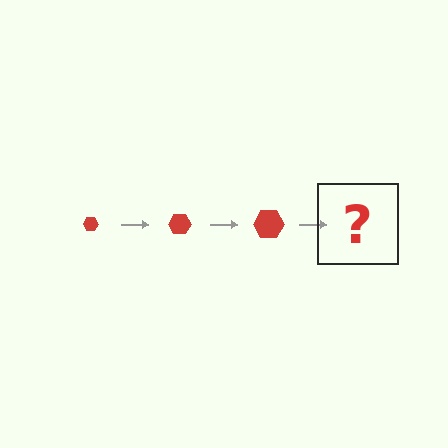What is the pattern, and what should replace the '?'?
The pattern is that the hexagon gets progressively larger each step. The '?' should be a red hexagon, larger than the previous one.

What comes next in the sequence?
The next element should be a red hexagon, larger than the previous one.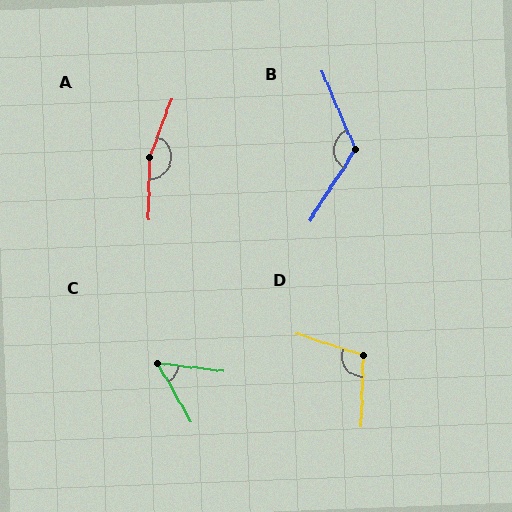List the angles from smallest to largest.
C (53°), D (106°), B (124°), A (160°).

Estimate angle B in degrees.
Approximately 124 degrees.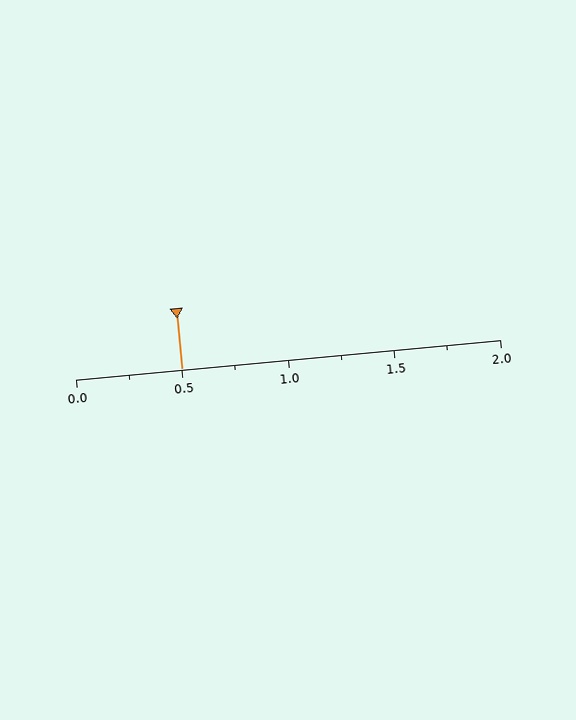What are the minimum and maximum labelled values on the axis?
The axis runs from 0.0 to 2.0.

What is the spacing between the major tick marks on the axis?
The major ticks are spaced 0.5 apart.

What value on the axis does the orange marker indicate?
The marker indicates approximately 0.5.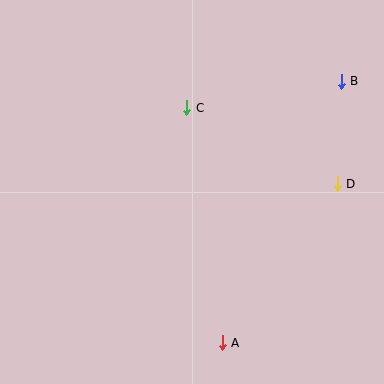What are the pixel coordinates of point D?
Point D is at (337, 184).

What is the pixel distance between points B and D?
The distance between B and D is 102 pixels.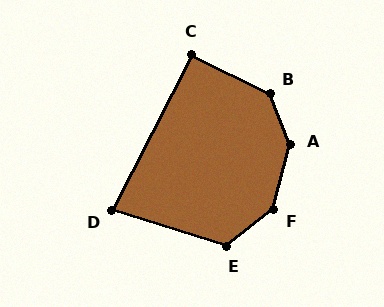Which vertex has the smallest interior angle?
D, at approximately 80 degrees.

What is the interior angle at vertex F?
Approximately 142 degrees (obtuse).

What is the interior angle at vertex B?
Approximately 137 degrees (obtuse).